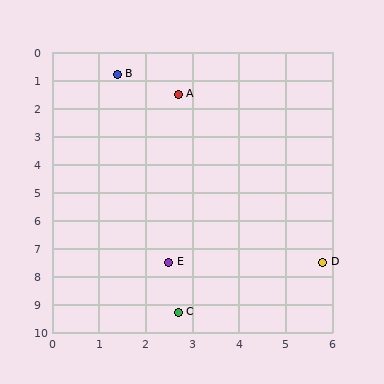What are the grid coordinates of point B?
Point B is at approximately (1.4, 0.8).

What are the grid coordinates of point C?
Point C is at approximately (2.7, 9.3).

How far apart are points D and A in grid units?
Points D and A are about 6.8 grid units apart.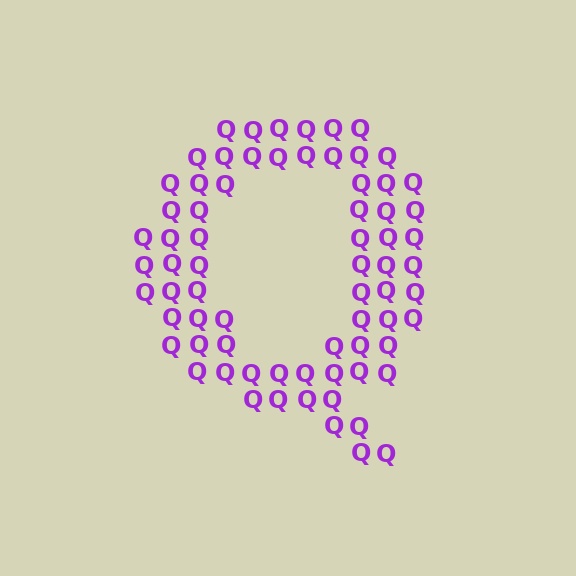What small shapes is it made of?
It is made of small letter Q's.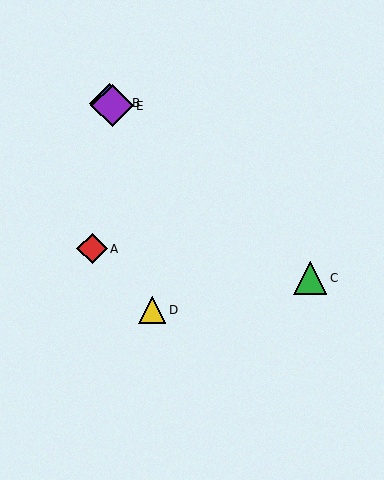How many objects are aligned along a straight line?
3 objects (B, C, E) are aligned along a straight line.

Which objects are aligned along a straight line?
Objects B, C, E are aligned along a straight line.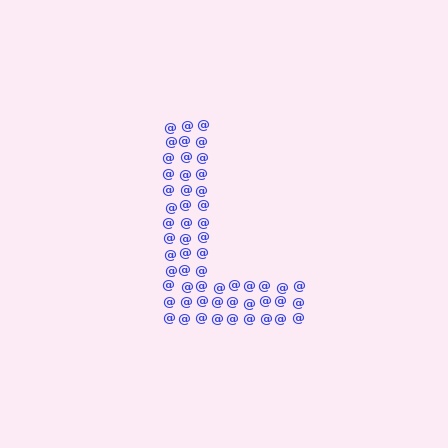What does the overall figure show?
The overall figure shows the letter L.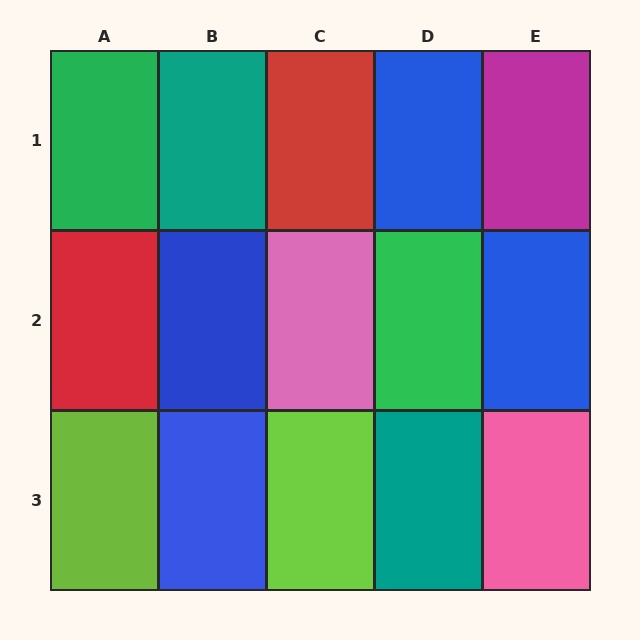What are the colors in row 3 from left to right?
Lime, blue, lime, teal, pink.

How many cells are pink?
2 cells are pink.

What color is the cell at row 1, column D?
Blue.